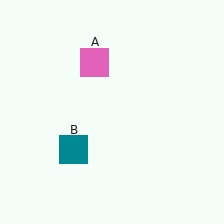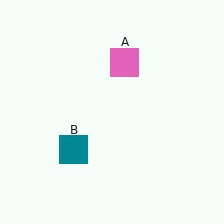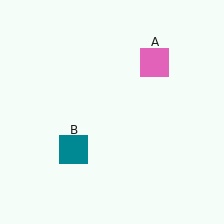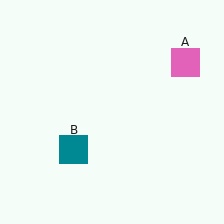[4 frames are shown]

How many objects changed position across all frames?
1 object changed position: pink square (object A).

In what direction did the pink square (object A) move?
The pink square (object A) moved right.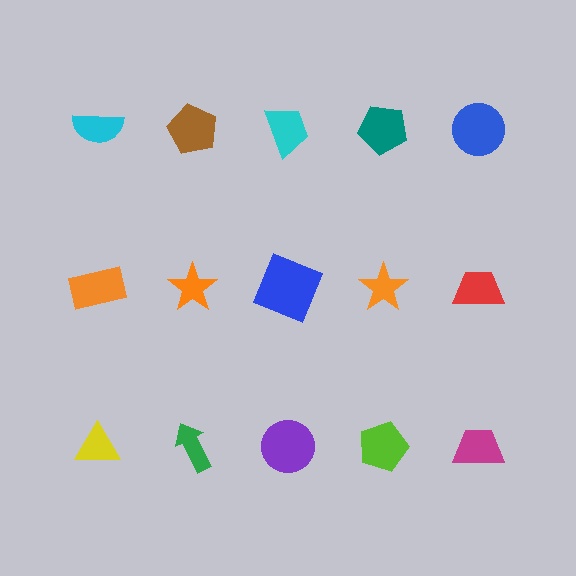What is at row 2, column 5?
A red trapezoid.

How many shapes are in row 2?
5 shapes.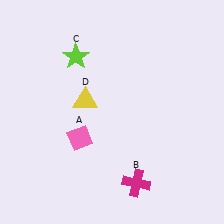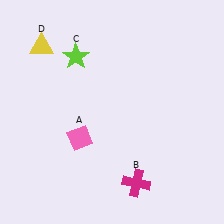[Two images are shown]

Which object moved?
The yellow triangle (D) moved up.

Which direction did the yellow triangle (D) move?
The yellow triangle (D) moved up.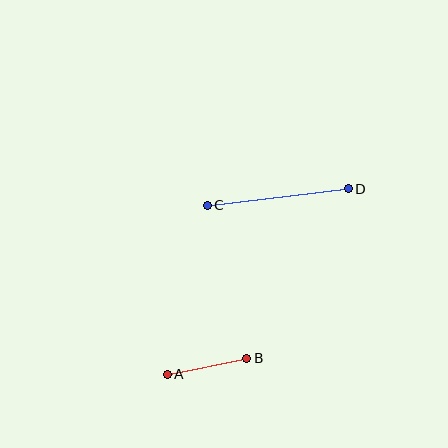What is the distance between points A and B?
The distance is approximately 81 pixels.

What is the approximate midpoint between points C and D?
The midpoint is at approximately (278, 197) pixels.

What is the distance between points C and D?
The distance is approximately 142 pixels.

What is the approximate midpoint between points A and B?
The midpoint is at approximately (207, 366) pixels.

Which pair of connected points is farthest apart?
Points C and D are farthest apart.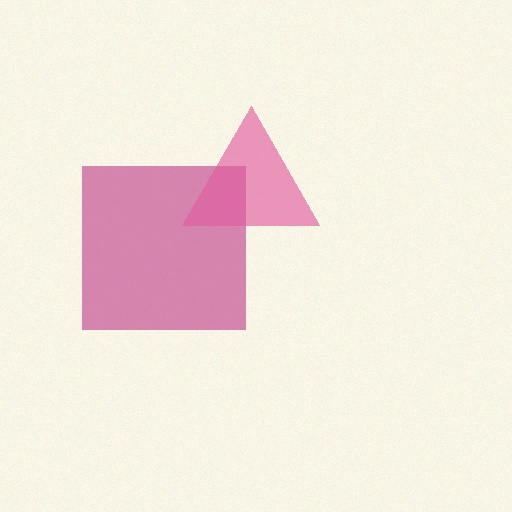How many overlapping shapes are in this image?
There are 2 overlapping shapes in the image.